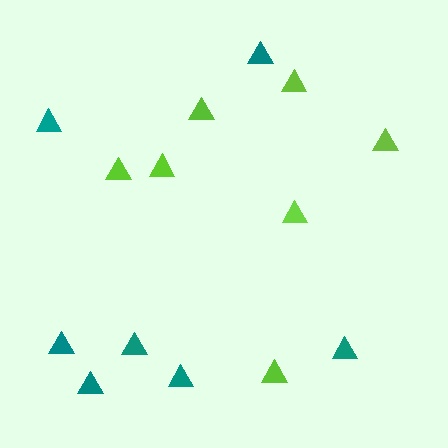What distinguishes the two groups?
There are 2 groups: one group of teal triangles (7) and one group of lime triangles (7).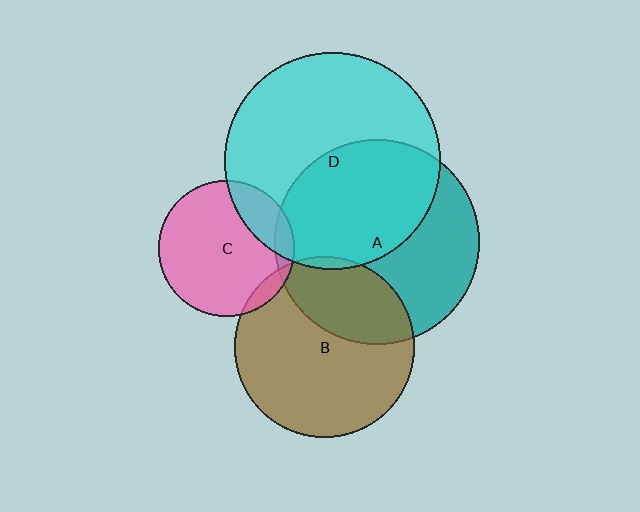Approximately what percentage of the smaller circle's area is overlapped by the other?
Approximately 30%.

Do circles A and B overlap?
Yes.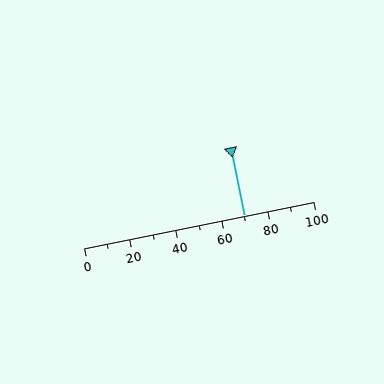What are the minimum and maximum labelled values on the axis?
The axis runs from 0 to 100.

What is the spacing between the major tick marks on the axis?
The major ticks are spaced 20 apart.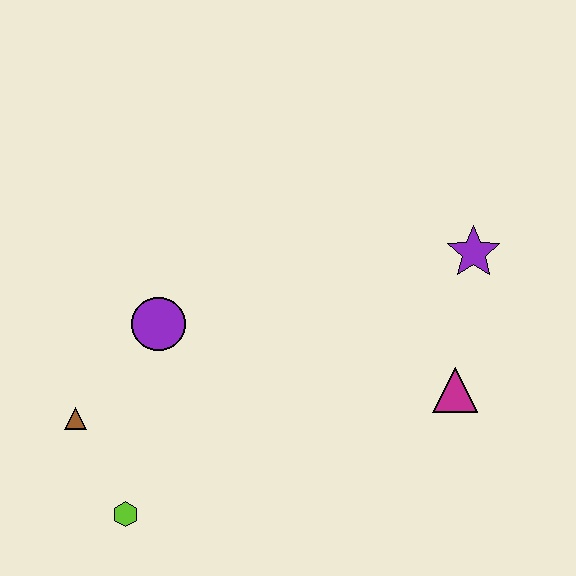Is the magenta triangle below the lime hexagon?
No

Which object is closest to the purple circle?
The brown triangle is closest to the purple circle.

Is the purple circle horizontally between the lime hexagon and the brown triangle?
No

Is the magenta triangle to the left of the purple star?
Yes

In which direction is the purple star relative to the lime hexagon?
The purple star is to the right of the lime hexagon.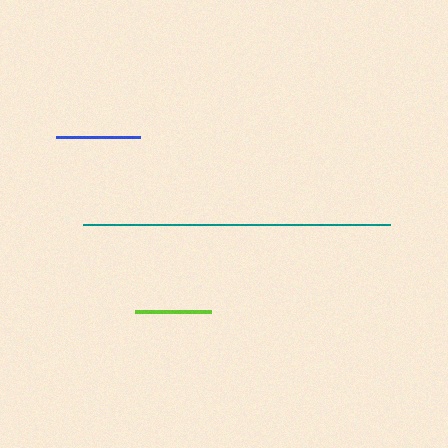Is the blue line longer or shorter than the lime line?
The blue line is longer than the lime line.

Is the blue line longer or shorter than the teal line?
The teal line is longer than the blue line.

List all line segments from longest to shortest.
From longest to shortest: teal, blue, lime.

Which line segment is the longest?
The teal line is the longest at approximately 307 pixels.